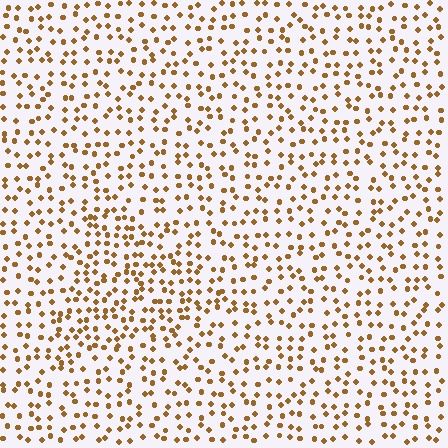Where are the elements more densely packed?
The elements are more densely packed inside the triangle boundary.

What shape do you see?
I see a triangle.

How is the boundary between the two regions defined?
The boundary is defined by a change in element density (approximately 1.5x ratio). All elements are the same color, size, and shape.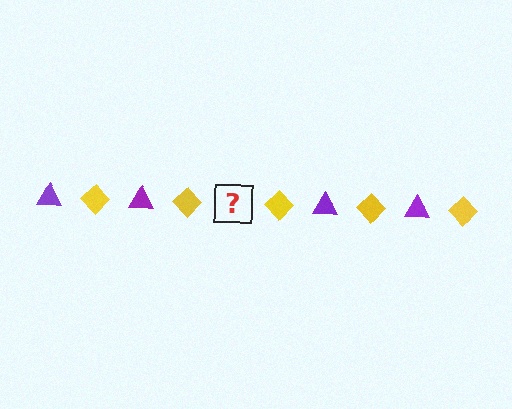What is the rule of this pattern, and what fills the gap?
The rule is that the pattern alternates between purple triangle and yellow diamond. The gap should be filled with a purple triangle.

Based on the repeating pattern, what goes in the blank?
The blank should be a purple triangle.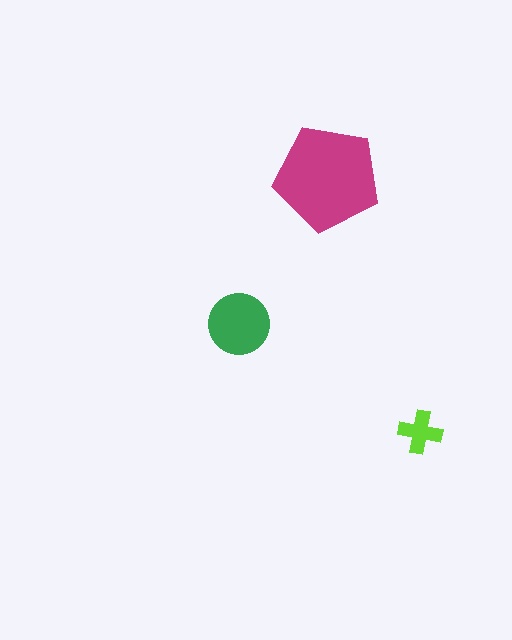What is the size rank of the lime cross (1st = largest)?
3rd.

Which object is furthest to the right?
The lime cross is rightmost.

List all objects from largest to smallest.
The magenta pentagon, the green circle, the lime cross.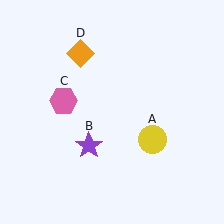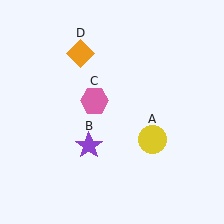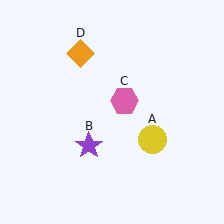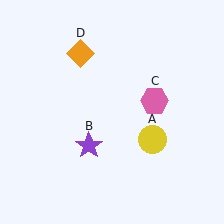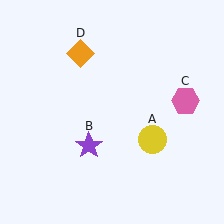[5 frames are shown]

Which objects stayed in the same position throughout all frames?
Yellow circle (object A) and purple star (object B) and orange diamond (object D) remained stationary.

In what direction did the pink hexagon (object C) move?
The pink hexagon (object C) moved right.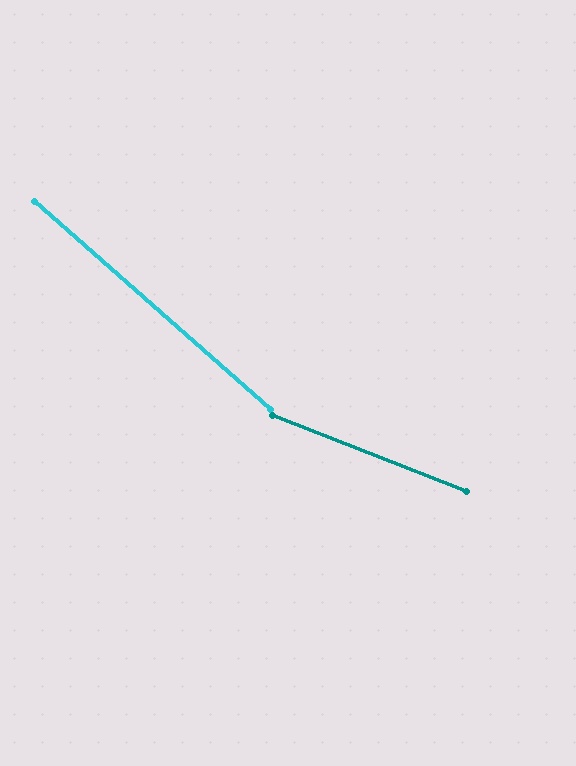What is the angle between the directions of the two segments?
Approximately 20 degrees.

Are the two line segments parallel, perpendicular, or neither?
Neither parallel nor perpendicular — they differ by about 20°.